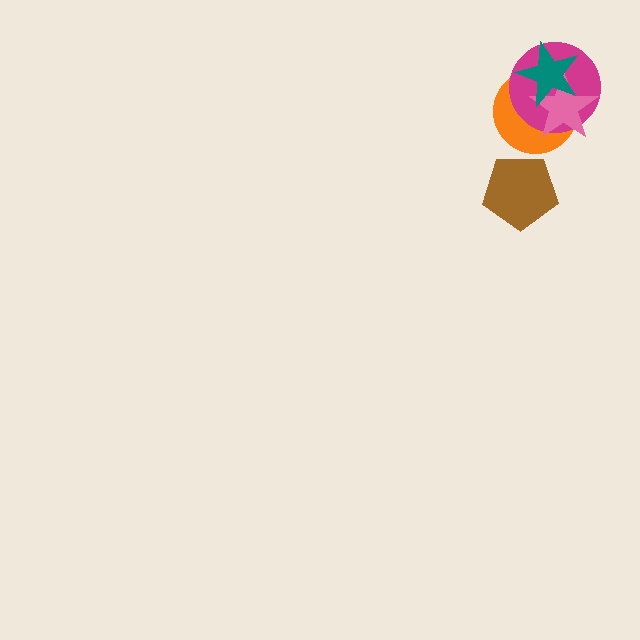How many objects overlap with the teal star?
3 objects overlap with the teal star.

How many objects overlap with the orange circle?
3 objects overlap with the orange circle.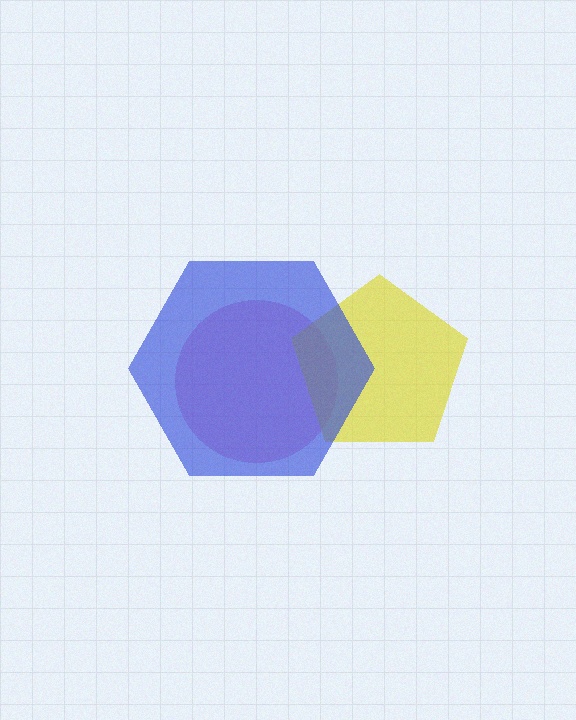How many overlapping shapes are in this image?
There are 3 overlapping shapes in the image.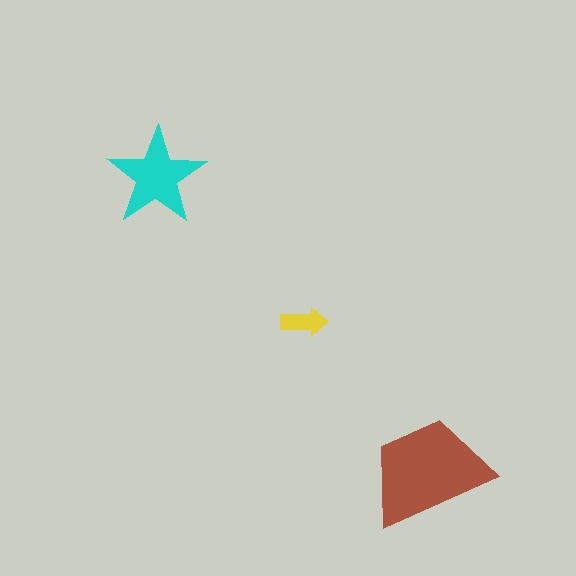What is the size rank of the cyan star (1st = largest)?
2nd.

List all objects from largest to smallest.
The brown trapezoid, the cyan star, the yellow arrow.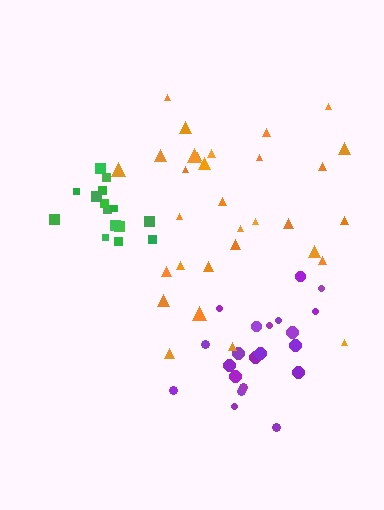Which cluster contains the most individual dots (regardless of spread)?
Orange (31).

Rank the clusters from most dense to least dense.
green, purple, orange.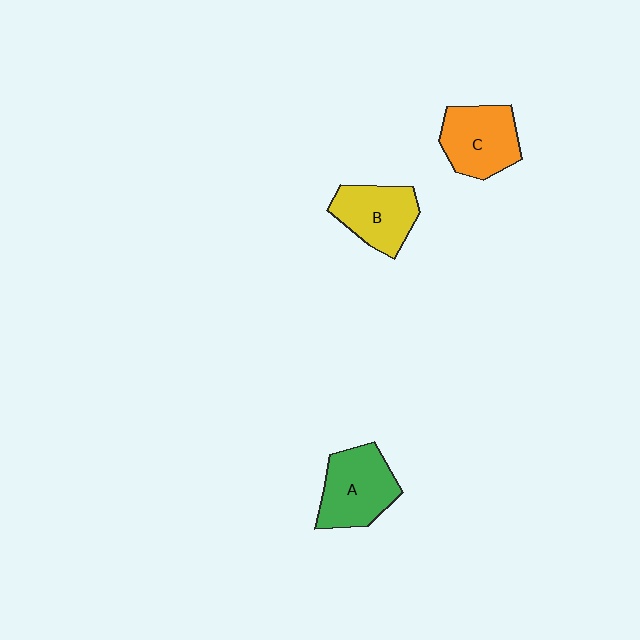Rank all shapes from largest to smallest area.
From largest to smallest: A (green), C (orange), B (yellow).